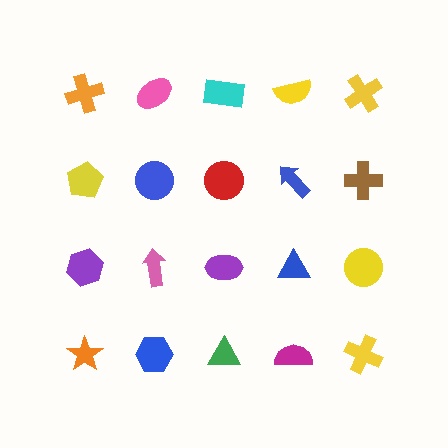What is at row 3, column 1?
A purple hexagon.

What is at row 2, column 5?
A brown cross.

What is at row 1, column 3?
A cyan rectangle.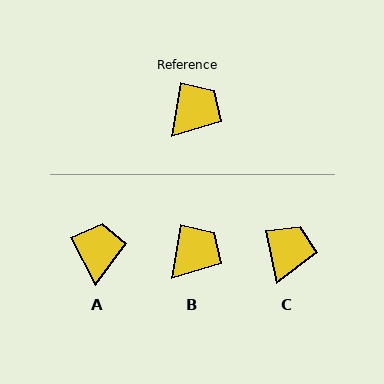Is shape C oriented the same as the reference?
No, it is off by about 21 degrees.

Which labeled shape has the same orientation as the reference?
B.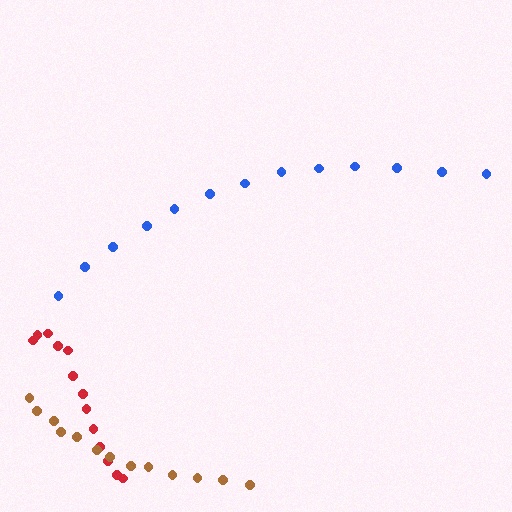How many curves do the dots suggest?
There are 3 distinct paths.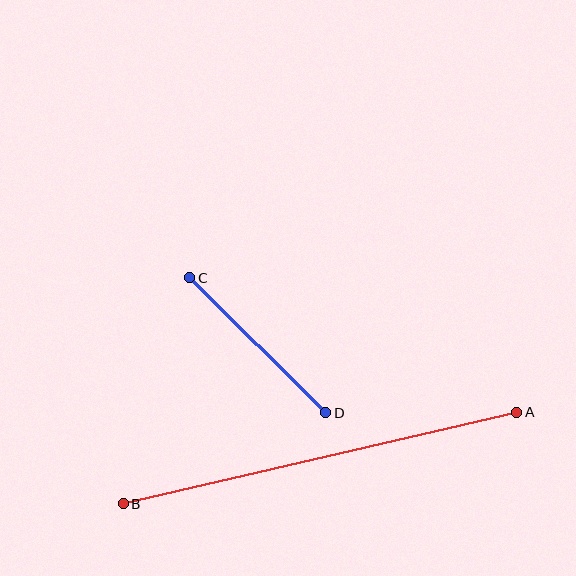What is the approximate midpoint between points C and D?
The midpoint is at approximately (258, 345) pixels.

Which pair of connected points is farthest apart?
Points A and B are farthest apart.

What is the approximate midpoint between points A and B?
The midpoint is at approximately (320, 458) pixels.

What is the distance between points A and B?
The distance is approximately 404 pixels.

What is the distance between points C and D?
The distance is approximately 192 pixels.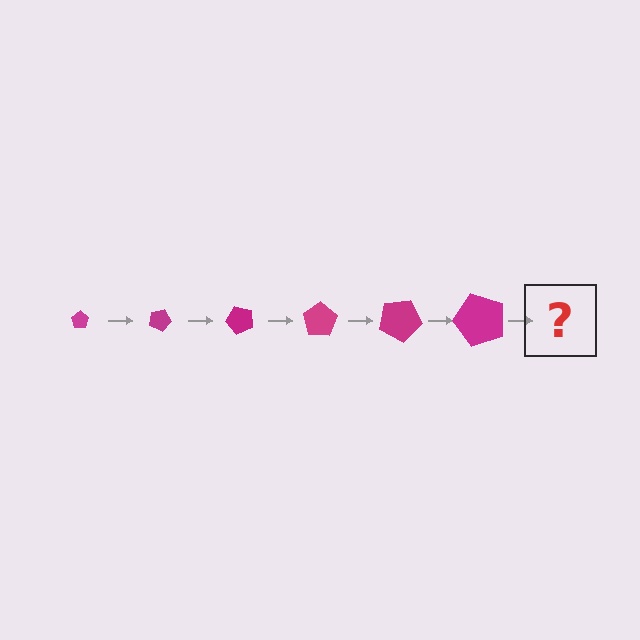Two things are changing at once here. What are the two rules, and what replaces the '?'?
The two rules are that the pentagon grows larger each step and it rotates 25 degrees each step. The '?' should be a pentagon, larger than the previous one and rotated 150 degrees from the start.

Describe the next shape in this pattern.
It should be a pentagon, larger than the previous one and rotated 150 degrees from the start.